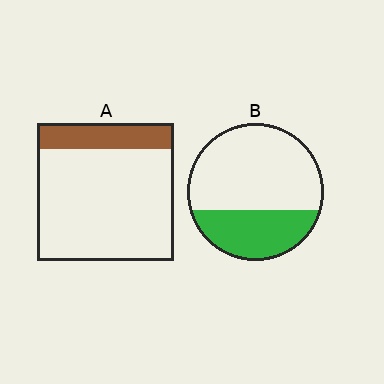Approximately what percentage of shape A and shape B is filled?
A is approximately 20% and B is approximately 35%.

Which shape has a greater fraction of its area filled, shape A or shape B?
Shape B.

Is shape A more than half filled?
No.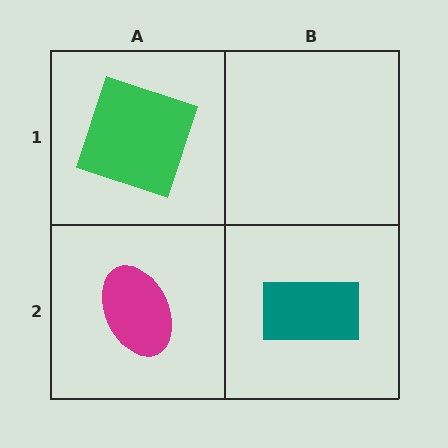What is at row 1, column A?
A green square.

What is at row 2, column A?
A magenta ellipse.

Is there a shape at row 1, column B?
No, that cell is empty.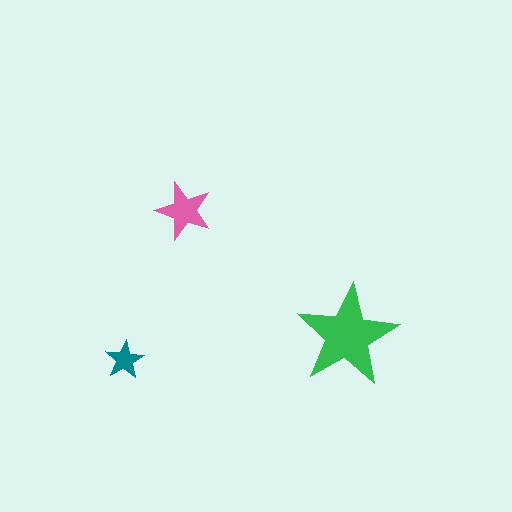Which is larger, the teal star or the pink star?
The pink one.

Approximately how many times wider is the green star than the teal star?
About 2.5 times wider.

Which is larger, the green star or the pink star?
The green one.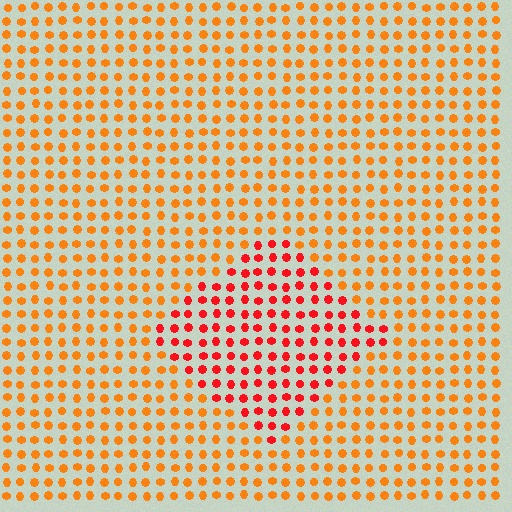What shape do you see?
I see a diamond.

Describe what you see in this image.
The image is filled with small orange elements in a uniform arrangement. A diamond-shaped region is visible where the elements are tinted to a slightly different hue, forming a subtle color boundary.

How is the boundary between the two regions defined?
The boundary is defined purely by a slight shift in hue (about 32 degrees). Spacing, size, and orientation are identical on both sides.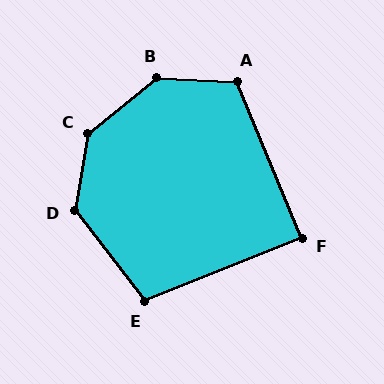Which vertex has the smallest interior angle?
F, at approximately 90 degrees.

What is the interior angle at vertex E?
Approximately 106 degrees (obtuse).